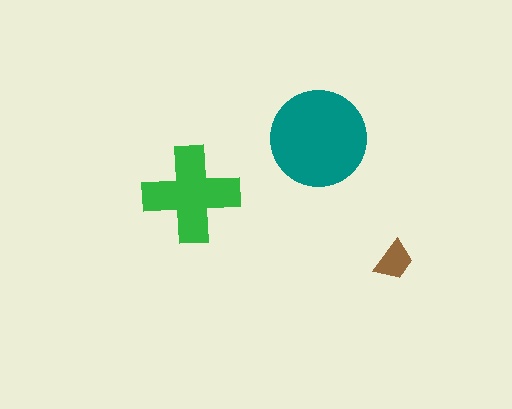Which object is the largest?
The teal circle.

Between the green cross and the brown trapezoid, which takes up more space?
The green cross.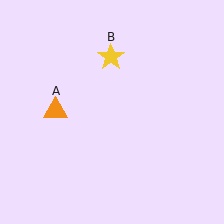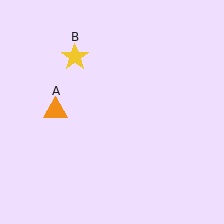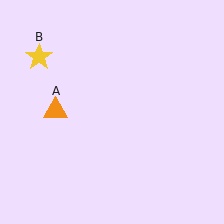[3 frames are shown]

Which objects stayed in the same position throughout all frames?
Orange triangle (object A) remained stationary.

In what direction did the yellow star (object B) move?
The yellow star (object B) moved left.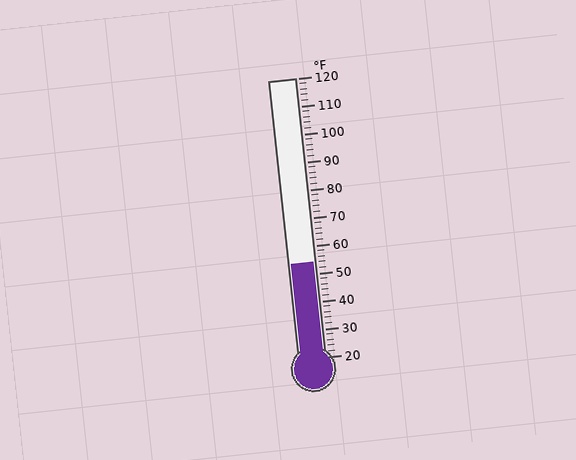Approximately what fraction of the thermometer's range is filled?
The thermometer is filled to approximately 35% of its range.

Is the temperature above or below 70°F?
The temperature is below 70°F.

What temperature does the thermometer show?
The thermometer shows approximately 54°F.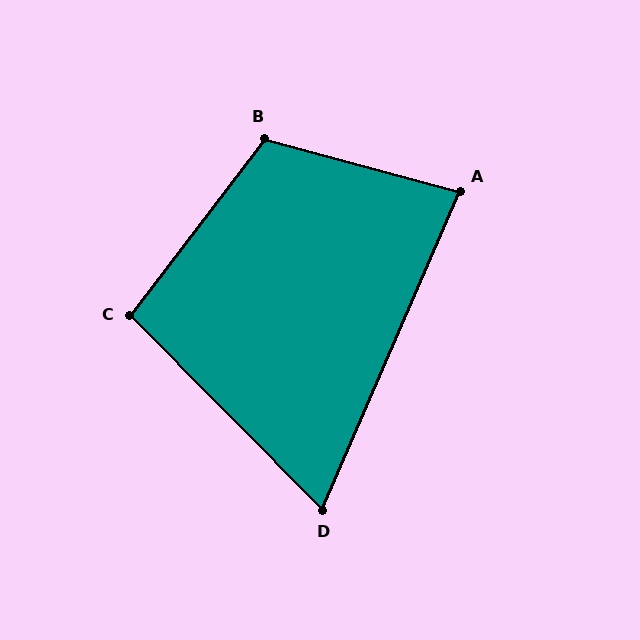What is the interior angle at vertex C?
Approximately 98 degrees (obtuse).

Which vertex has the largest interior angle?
B, at approximately 112 degrees.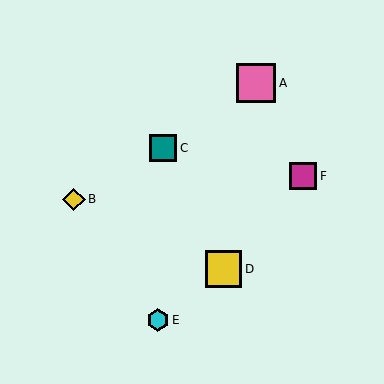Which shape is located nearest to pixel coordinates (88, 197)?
The yellow diamond (labeled B) at (74, 199) is nearest to that location.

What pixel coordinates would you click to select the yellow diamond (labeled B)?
Click at (74, 199) to select the yellow diamond B.